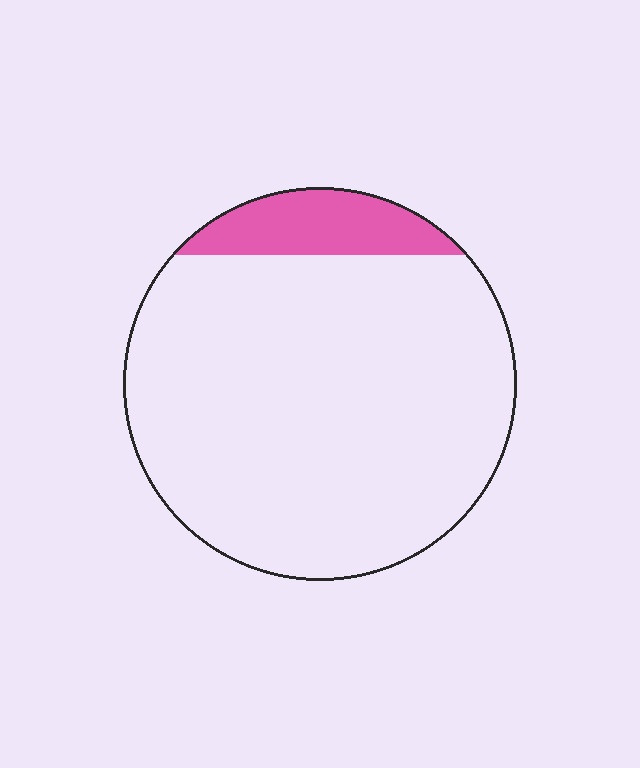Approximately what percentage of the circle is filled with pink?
Approximately 10%.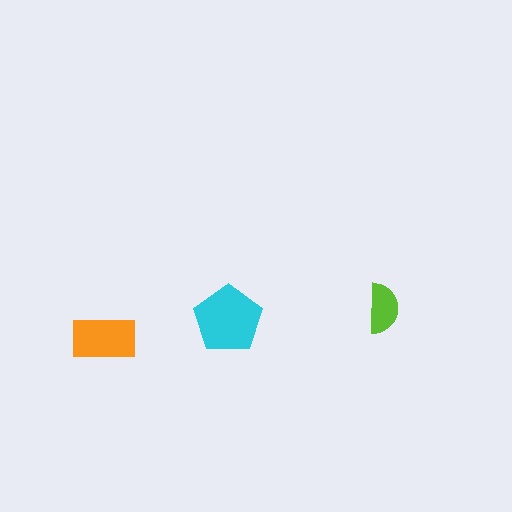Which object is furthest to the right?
The lime semicircle is rightmost.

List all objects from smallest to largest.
The lime semicircle, the orange rectangle, the cyan pentagon.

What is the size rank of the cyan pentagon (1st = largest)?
1st.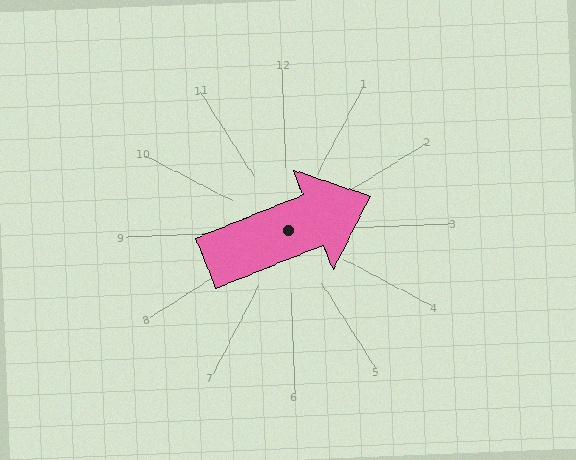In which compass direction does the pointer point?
East.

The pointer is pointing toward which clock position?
Roughly 2 o'clock.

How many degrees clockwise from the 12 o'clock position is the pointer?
Approximately 70 degrees.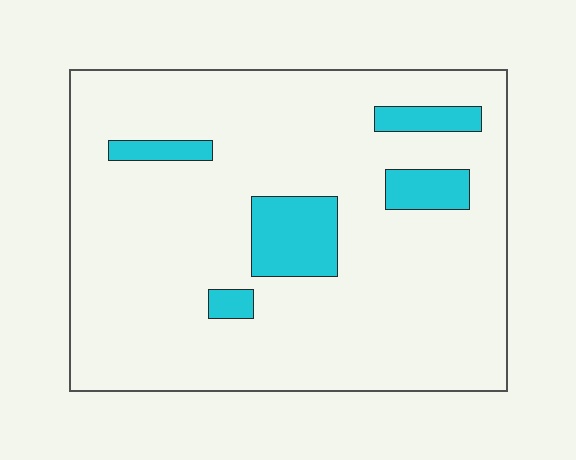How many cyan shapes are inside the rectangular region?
5.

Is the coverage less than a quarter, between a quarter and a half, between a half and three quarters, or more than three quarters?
Less than a quarter.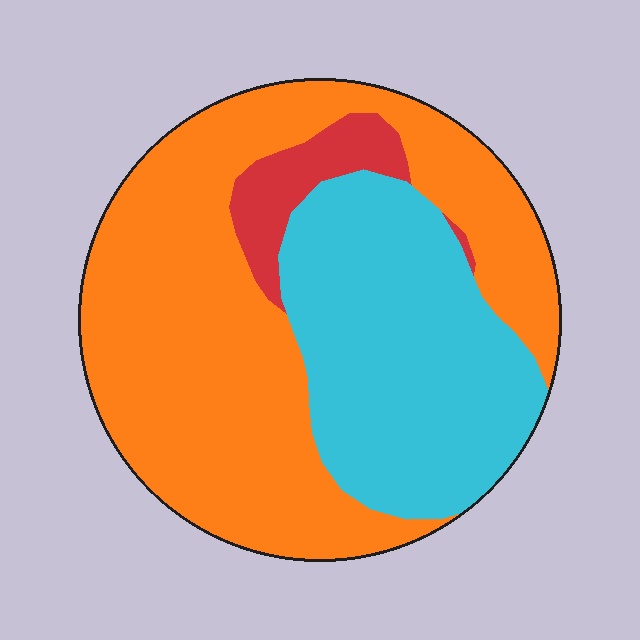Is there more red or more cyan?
Cyan.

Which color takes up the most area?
Orange, at roughly 60%.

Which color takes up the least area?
Red, at roughly 5%.